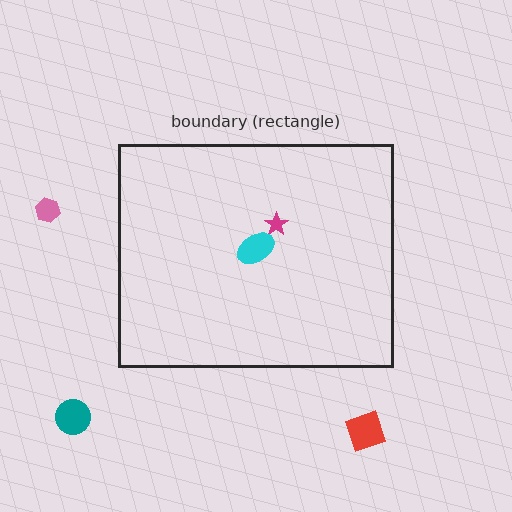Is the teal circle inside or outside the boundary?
Outside.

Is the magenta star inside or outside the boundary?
Inside.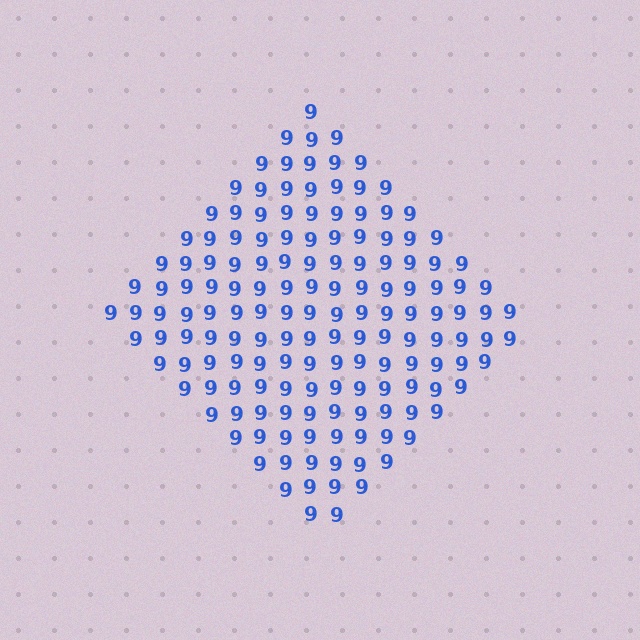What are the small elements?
The small elements are digit 9's.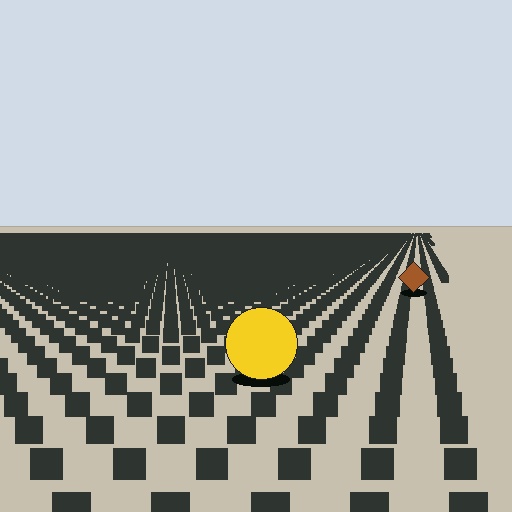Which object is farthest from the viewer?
The brown diamond is farthest from the viewer. It appears smaller and the ground texture around it is denser.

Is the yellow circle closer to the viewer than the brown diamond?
Yes. The yellow circle is closer — you can tell from the texture gradient: the ground texture is coarser near it.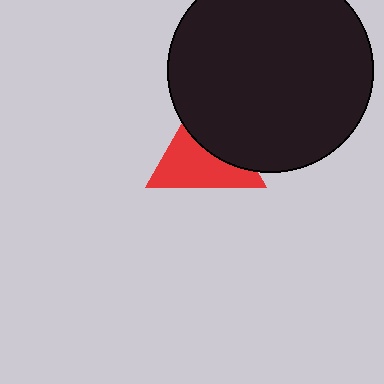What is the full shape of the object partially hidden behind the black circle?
The partially hidden object is a red triangle.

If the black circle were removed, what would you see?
You would see the complete red triangle.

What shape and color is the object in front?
The object in front is a black circle.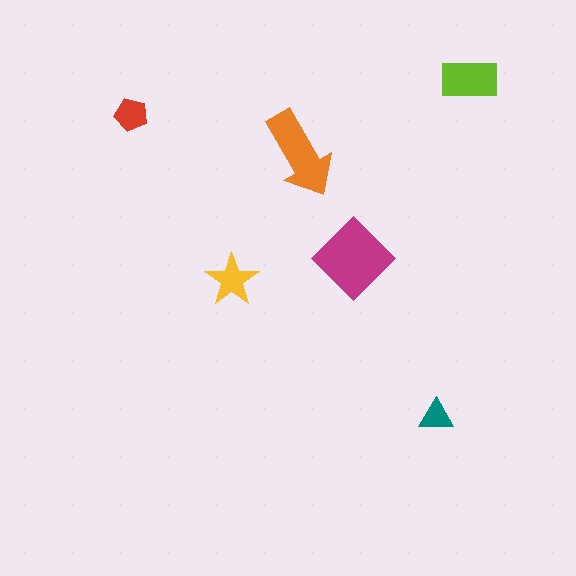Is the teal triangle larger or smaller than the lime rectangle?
Smaller.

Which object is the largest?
The magenta diamond.